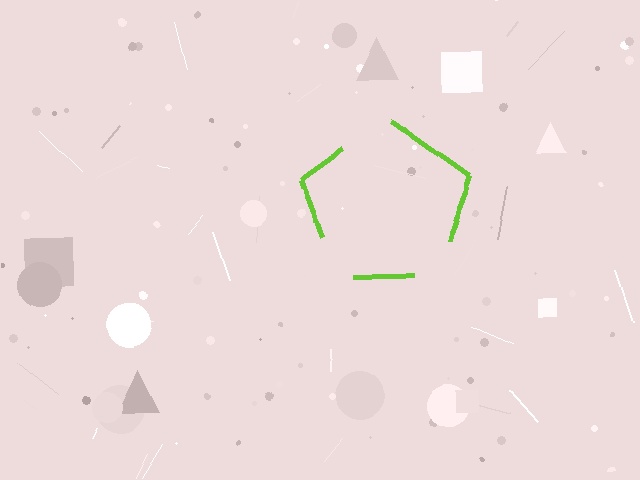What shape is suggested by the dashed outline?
The dashed outline suggests a pentagon.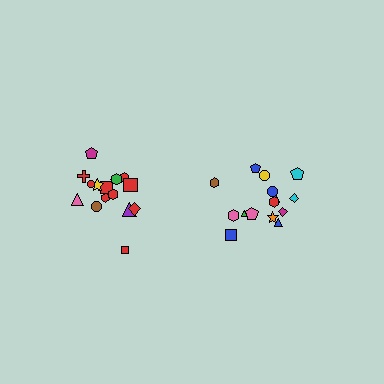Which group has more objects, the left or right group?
The left group.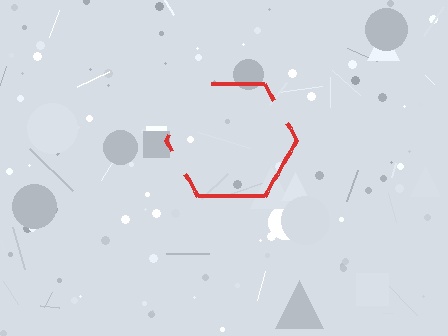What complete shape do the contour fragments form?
The contour fragments form a hexagon.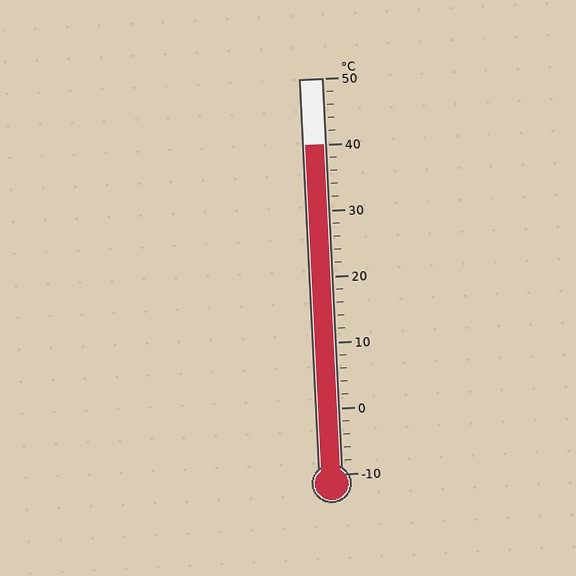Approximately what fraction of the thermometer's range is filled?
The thermometer is filled to approximately 85% of its range.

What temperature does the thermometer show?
The thermometer shows approximately 40°C.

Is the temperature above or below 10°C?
The temperature is above 10°C.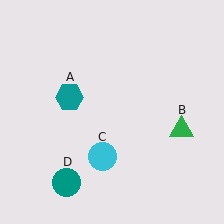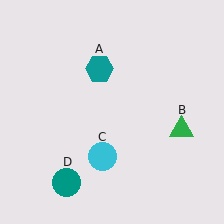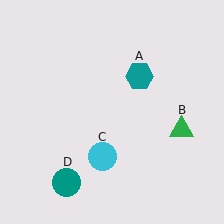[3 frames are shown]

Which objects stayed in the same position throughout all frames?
Green triangle (object B) and cyan circle (object C) and teal circle (object D) remained stationary.